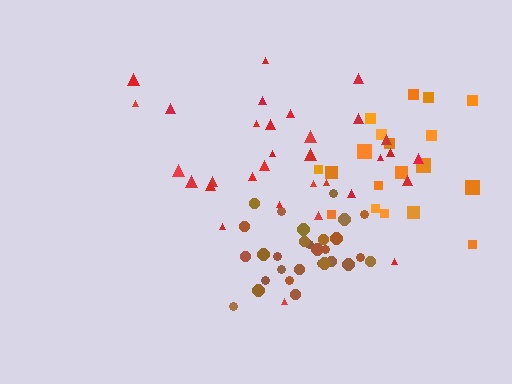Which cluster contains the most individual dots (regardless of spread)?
Red (32).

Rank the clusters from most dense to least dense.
brown, red, orange.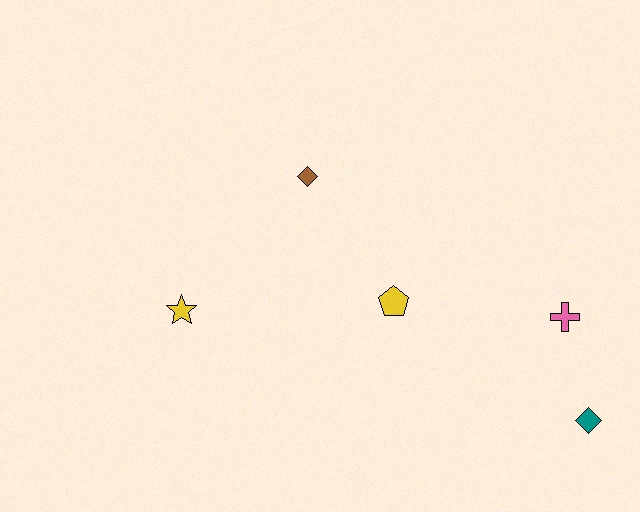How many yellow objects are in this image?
There are 2 yellow objects.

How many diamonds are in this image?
There are 2 diamonds.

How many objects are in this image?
There are 5 objects.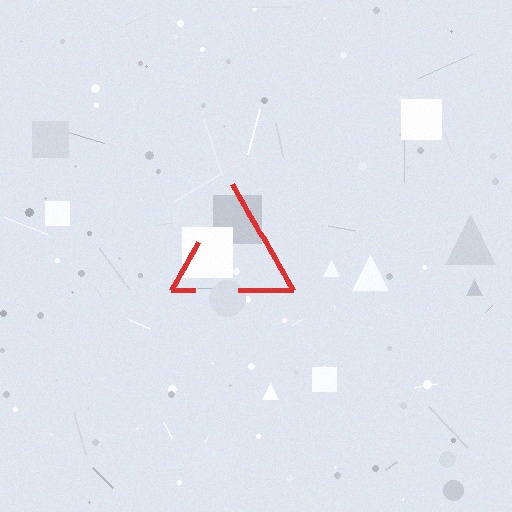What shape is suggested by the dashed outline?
The dashed outline suggests a triangle.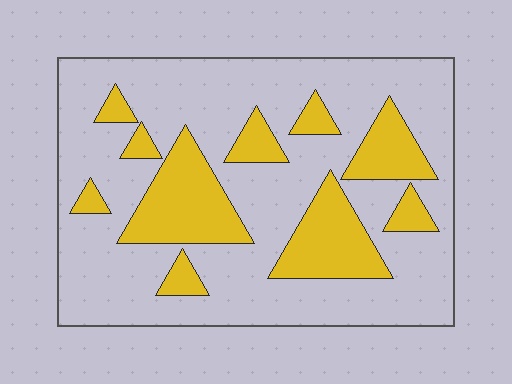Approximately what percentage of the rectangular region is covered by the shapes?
Approximately 25%.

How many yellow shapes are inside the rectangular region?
10.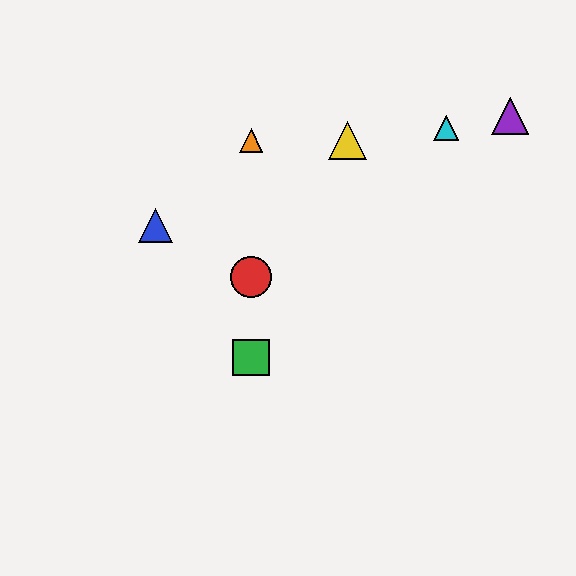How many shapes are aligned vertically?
3 shapes (the red circle, the green square, the orange triangle) are aligned vertically.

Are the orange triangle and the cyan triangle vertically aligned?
No, the orange triangle is at x≈251 and the cyan triangle is at x≈446.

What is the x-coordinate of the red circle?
The red circle is at x≈251.